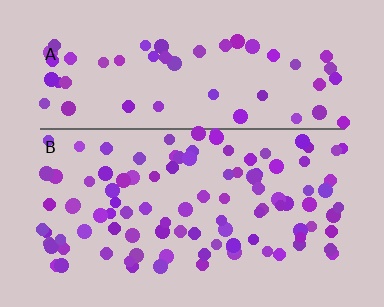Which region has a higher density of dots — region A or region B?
B (the bottom).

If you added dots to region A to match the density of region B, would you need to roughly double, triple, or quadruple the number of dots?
Approximately double.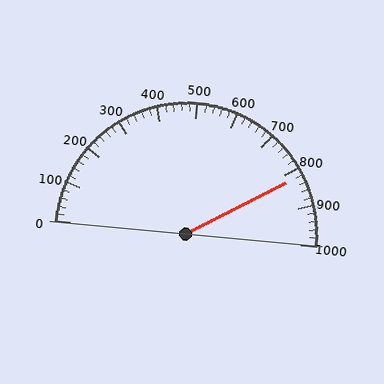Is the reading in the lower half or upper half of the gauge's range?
The reading is in the upper half of the range (0 to 1000).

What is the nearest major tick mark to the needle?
The nearest major tick mark is 800.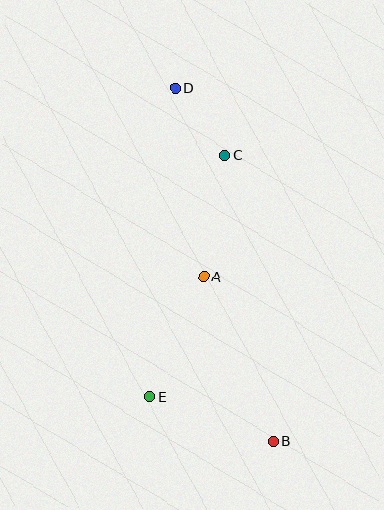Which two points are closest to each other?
Points C and D are closest to each other.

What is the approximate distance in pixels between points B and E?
The distance between B and E is approximately 131 pixels.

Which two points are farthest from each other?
Points B and D are farthest from each other.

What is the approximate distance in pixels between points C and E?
The distance between C and E is approximately 253 pixels.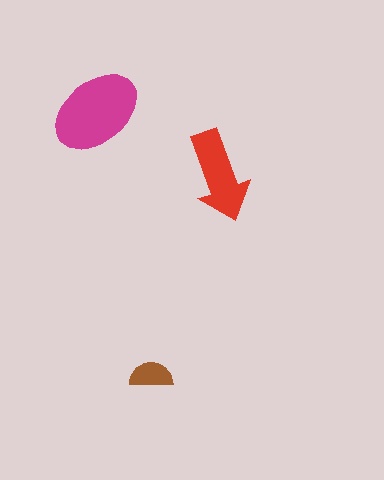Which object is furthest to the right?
The red arrow is rightmost.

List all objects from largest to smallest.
The magenta ellipse, the red arrow, the brown semicircle.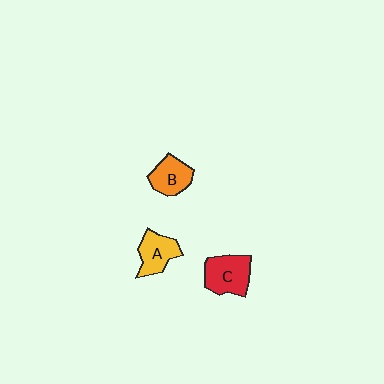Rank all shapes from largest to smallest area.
From largest to smallest: C (red), A (yellow), B (orange).